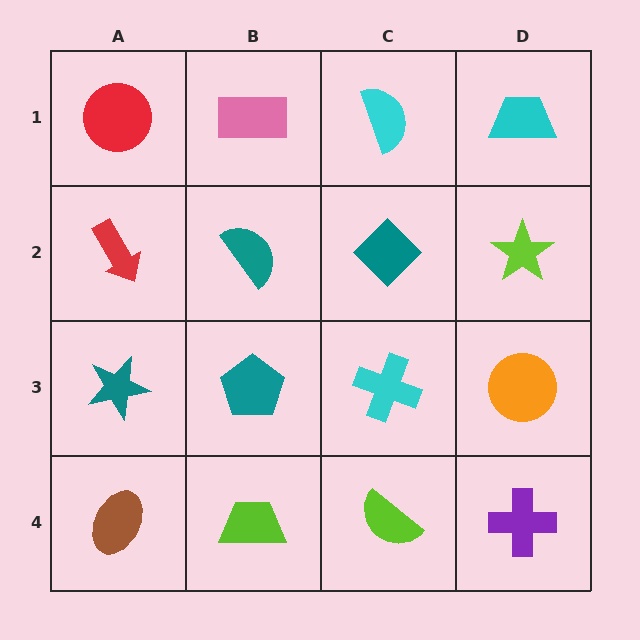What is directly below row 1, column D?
A lime star.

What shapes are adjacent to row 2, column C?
A cyan semicircle (row 1, column C), a cyan cross (row 3, column C), a teal semicircle (row 2, column B), a lime star (row 2, column D).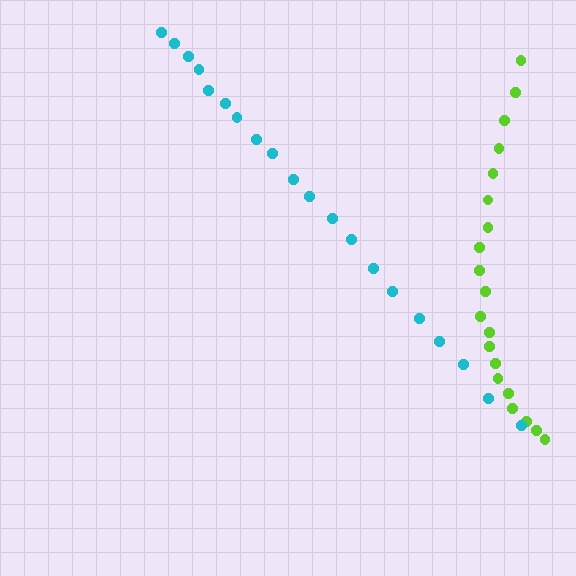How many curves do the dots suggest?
There are 2 distinct paths.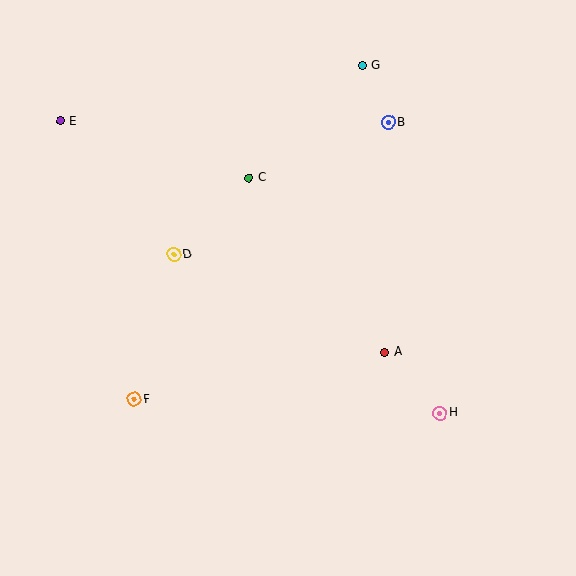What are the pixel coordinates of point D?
Point D is at (174, 254).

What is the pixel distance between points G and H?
The distance between G and H is 356 pixels.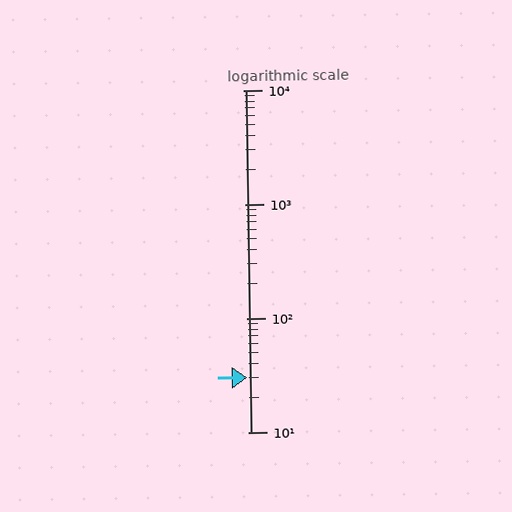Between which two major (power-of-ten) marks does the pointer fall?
The pointer is between 10 and 100.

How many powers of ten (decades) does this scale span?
The scale spans 3 decades, from 10 to 10000.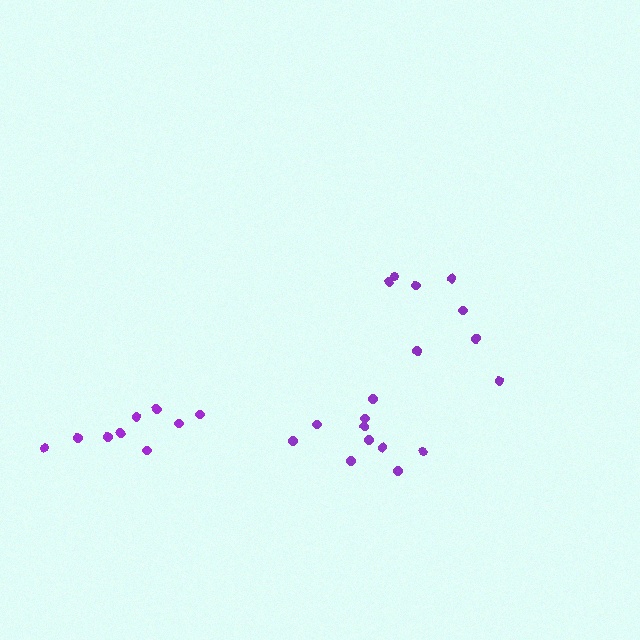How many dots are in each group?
Group 1: 10 dots, Group 2: 9 dots, Group 3: 8 dots (27 total).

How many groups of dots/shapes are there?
There are 3 groups.